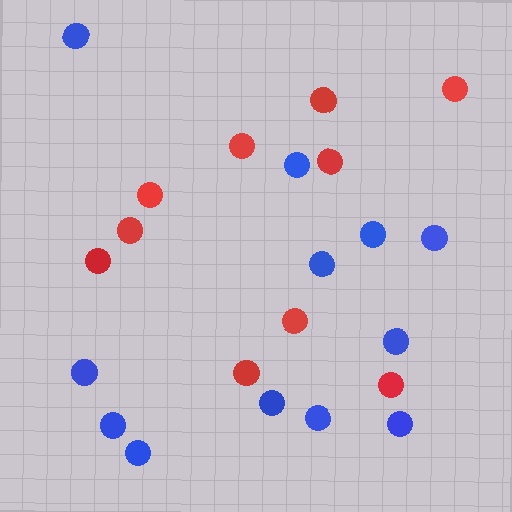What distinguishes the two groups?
There are 2 groups: one group of red circles (10) and one group of blue circles (12).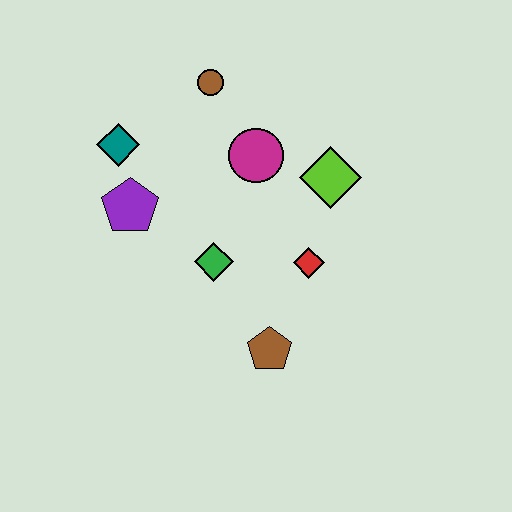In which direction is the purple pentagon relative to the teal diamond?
The purple pentagon is below the teal diamond.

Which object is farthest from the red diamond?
The teal diamond is farthest from the red diamond.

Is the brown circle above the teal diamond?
Yes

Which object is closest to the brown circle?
The magenta circle is closest to the brown circle.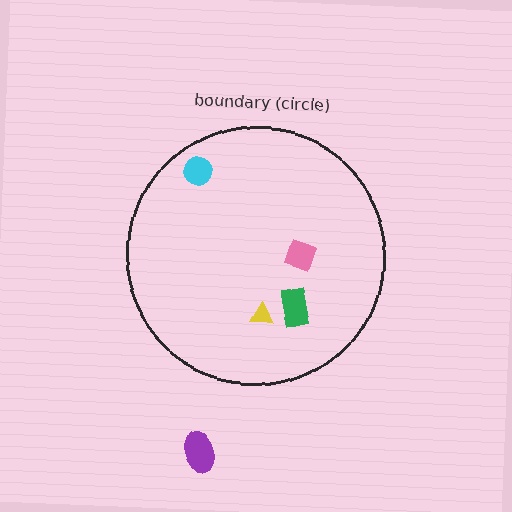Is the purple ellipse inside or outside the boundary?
Outside.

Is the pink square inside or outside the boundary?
Inside.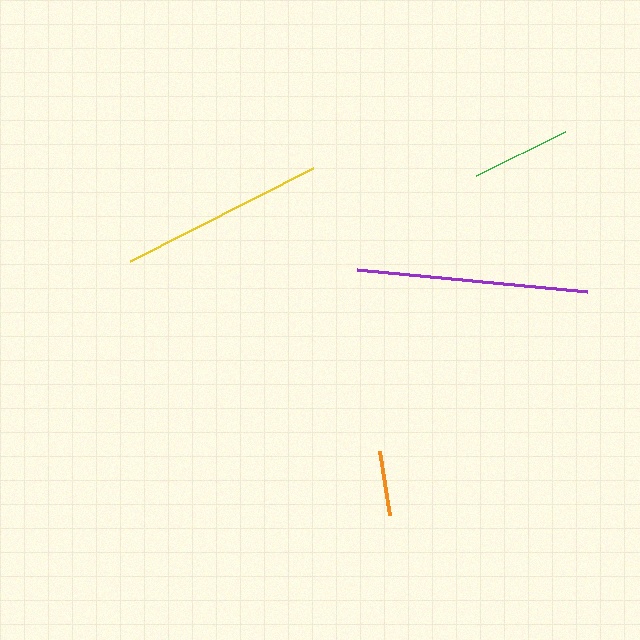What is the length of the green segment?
The green segment is approximately 100 pixels long.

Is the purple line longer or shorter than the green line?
The purple line is longer than the green line.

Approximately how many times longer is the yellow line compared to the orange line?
The yellow line is approximately 3.2 times the length of the orange line.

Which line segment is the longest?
The purple line is the longest at approximately 231 pixels.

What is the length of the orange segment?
The orange segment is approximately 64 pixels long.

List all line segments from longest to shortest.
From longest to shortest: purple, yellow, green, orange.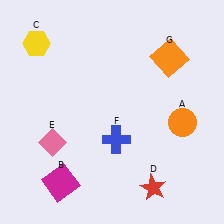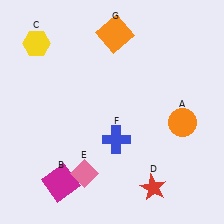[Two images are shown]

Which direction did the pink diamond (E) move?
The pink diamond (E) moved right.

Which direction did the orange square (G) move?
The orange square (G) moved left.